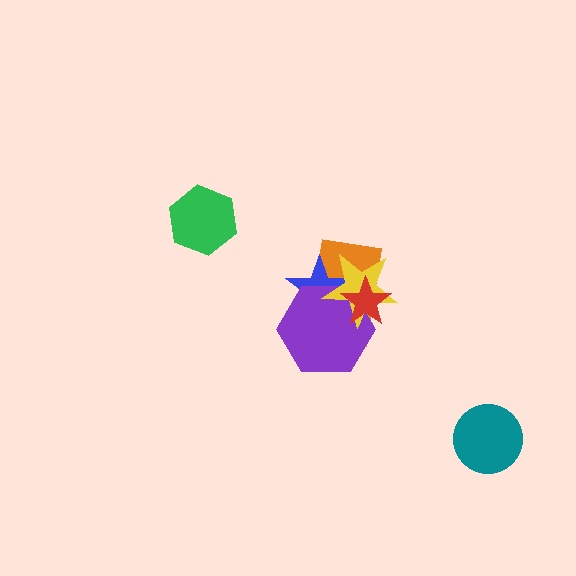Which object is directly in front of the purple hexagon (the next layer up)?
The yellow star is directly in front of the purple hexagon.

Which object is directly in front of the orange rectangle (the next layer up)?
The blue star is directly in front of the orange rectangle.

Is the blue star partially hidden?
Yes, it is partially covered by another shape.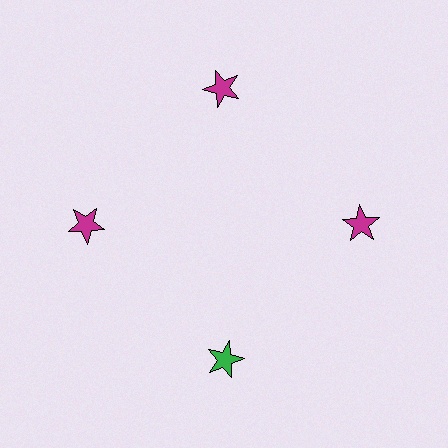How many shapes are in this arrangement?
There are 4 shapes arranged in a ring pattern.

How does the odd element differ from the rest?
It has a different color: green instead of magenta.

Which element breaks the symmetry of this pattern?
The green star at roughly the 6 o'clock position breaks the symmetry. All other shapes are magenta stars.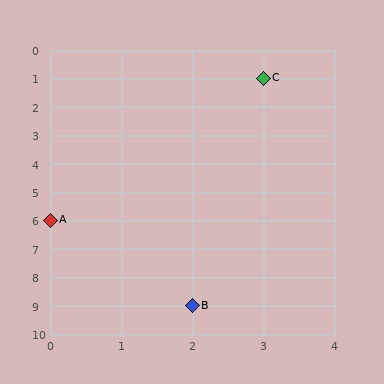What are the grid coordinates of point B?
Point B is at grid coordinates (2, 9).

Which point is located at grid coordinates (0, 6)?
Point A is at (0, 6).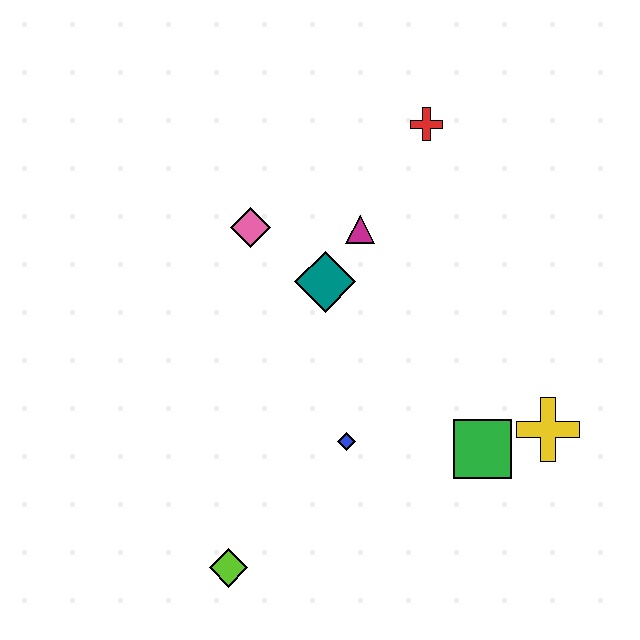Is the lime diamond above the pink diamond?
No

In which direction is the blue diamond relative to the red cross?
The blue diamond is below the red cross.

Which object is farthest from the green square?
The red cross is farthest from the green square.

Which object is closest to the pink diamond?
The teal diamond is closest to the pink diamond.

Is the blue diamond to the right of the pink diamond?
Yes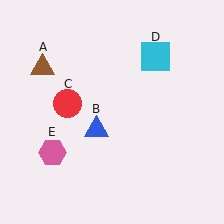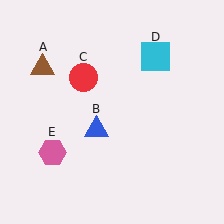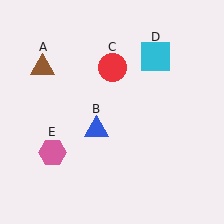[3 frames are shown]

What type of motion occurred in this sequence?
The red circle (object C) rotated clockwise around the center of the scene.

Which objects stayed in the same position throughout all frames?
Brown triangle (object A) and blue triangle (object B) and cyan square (object D) and pink hexagon (object E) remained stationary.